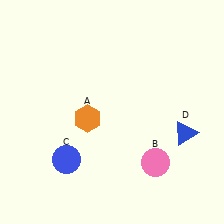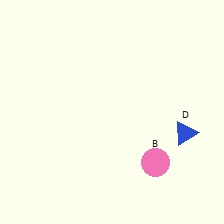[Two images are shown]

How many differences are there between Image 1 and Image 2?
There are 2 differences between the two images.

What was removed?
The blue circle (C), the orange hexagon (A) were removed in Image 2.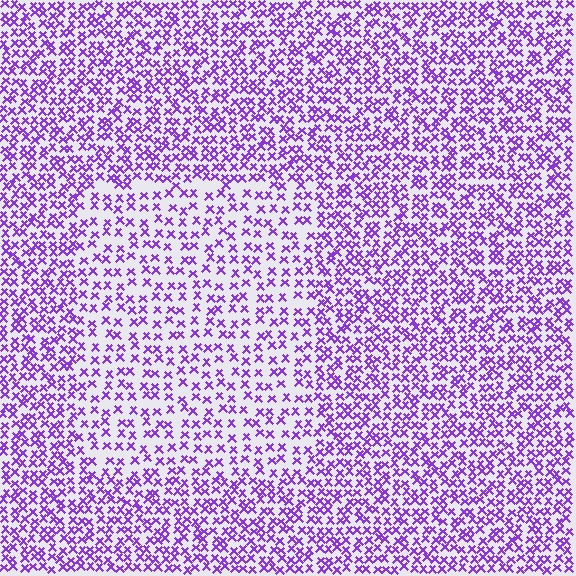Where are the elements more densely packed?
The elements are more densely packed outside the rectangle boundary.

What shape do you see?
I see a rectangle.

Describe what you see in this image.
The image contains small purple elements arranged at two different densities. A rectangle-shaped region is visible where the elements are less densely packed than the surrounding area.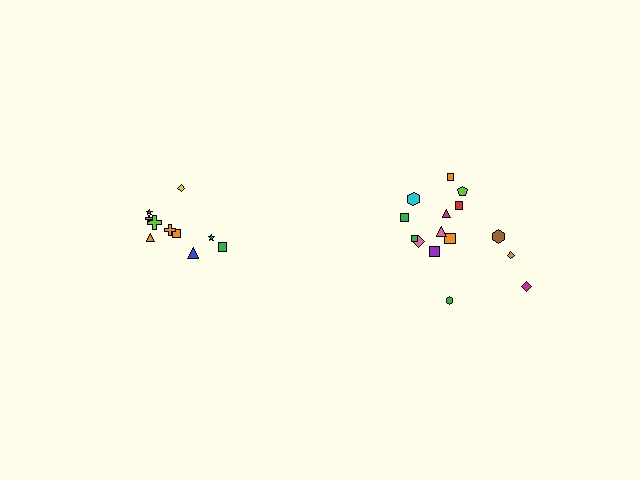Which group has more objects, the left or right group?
The right group.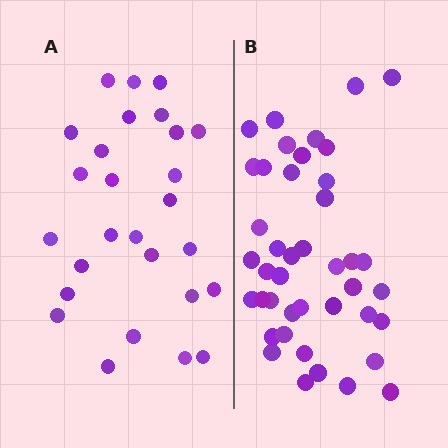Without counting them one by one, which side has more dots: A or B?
Region B (the right region) has more dots.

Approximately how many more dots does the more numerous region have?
Region B has approximately 15 more dots than region A.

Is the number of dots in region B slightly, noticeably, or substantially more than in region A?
Region B has substantially more. The ratio is roughly 1.6 to 1.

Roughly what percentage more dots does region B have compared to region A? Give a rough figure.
About 55% more.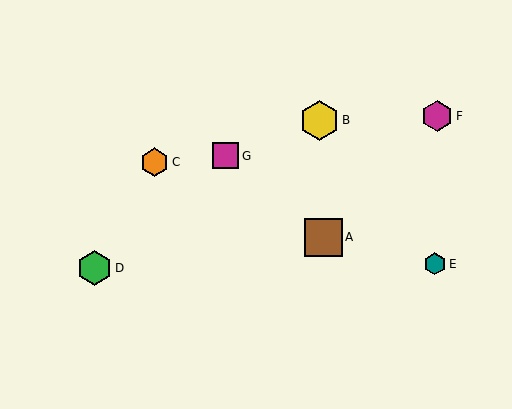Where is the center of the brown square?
The center of the brown square is at (323, 237).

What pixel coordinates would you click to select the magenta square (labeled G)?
Click at (226, 156) to select the magenta square G.